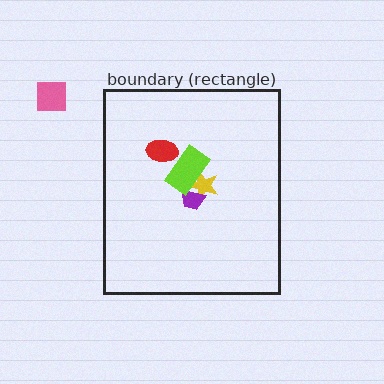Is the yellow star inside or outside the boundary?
Inside.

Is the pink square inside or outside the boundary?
Outside.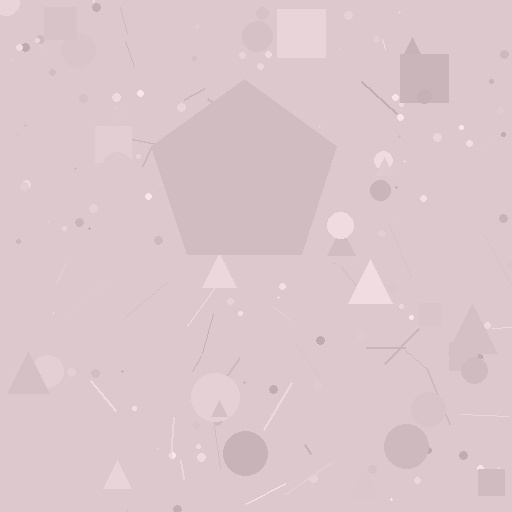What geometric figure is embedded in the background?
A pentagon is embedded in the background.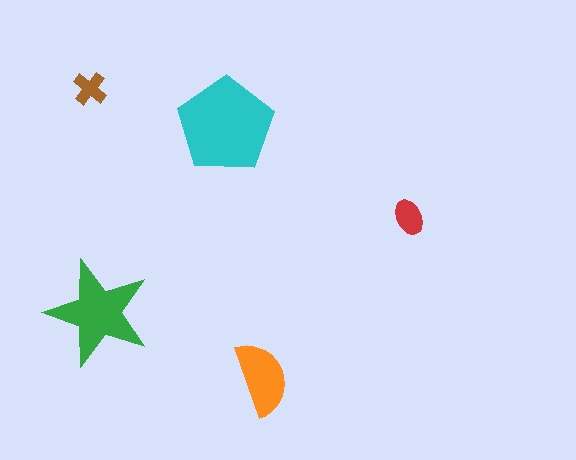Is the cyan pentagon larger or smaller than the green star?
Larger.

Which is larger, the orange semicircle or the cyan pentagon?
The cyan pentagon.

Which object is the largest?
The cyan pentagon.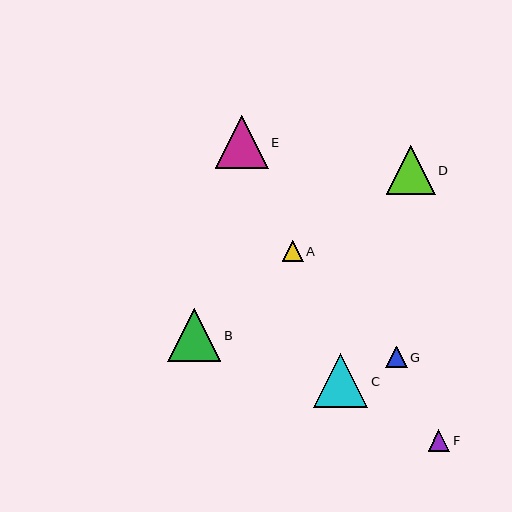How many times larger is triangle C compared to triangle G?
Triangle C is approximately 2.5 times the size of triangle G.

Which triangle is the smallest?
Triangle A is the smallest with a size of approximately 21 pixels.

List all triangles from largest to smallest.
From largest to smallest: C, B, E, D, G, F, A.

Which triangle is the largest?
Triangle C is the largest with a size of approximately 54 pixels.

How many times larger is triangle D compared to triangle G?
Triangle D is approximately 2.3 times the size of triangle G.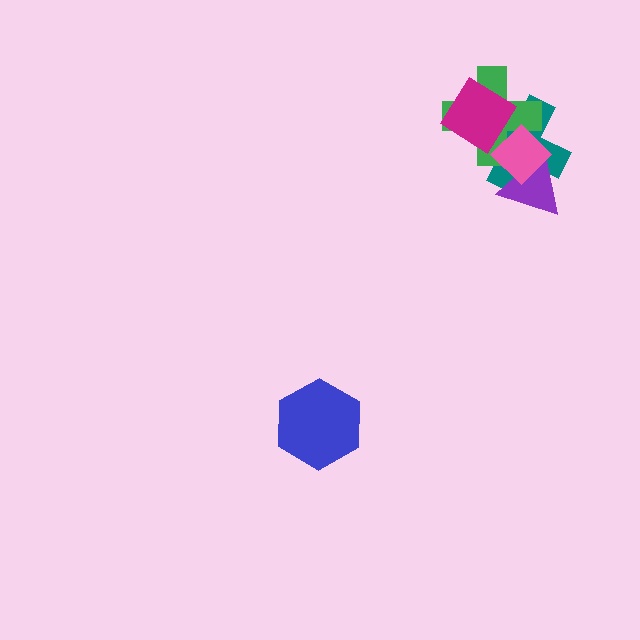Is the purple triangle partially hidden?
Yes, it is partially covered by another shape.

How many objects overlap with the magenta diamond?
2 objects overlap with the magenta diamond.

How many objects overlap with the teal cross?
4 objects overlap with the teal cross.